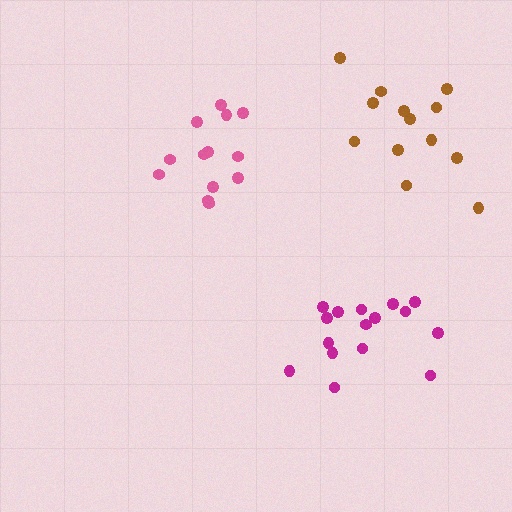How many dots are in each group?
Group 1: 13 dots, Group 2: 13 dots, Group 3: 16 dots (42 total).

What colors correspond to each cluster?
The clusters are colored: pink, brown, magenta.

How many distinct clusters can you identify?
There are 3 distinct clusters.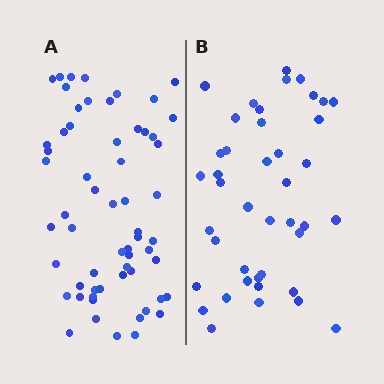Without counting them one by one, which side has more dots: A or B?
Region A (the left region) has more dots.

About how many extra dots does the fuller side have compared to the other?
Region A has approximately 20 more dots than region B.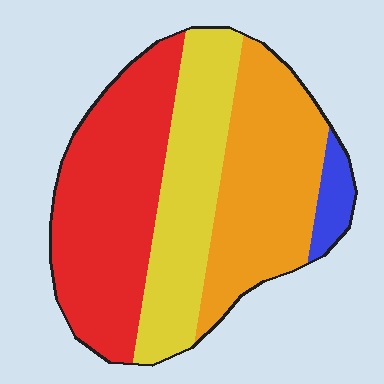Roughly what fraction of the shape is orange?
Orange takes up between a sixth and a third of the shape.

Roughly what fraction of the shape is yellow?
Yellow covers around 25% of the shape.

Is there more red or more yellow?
Red.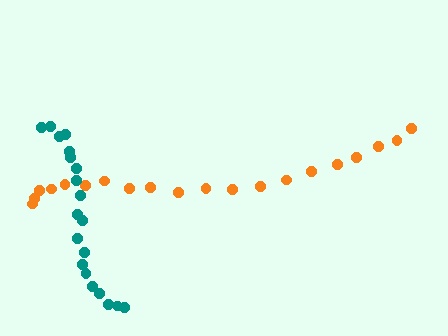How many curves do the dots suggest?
There are 2 distinct paths.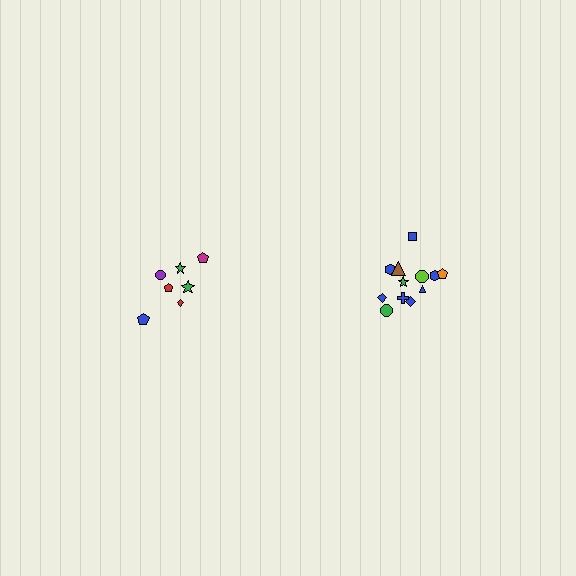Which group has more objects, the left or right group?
The right group.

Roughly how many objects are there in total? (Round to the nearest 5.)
Roughly 20 objects in total.